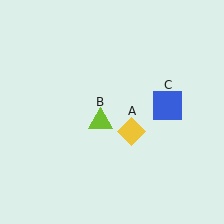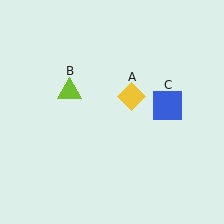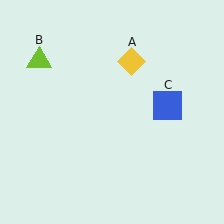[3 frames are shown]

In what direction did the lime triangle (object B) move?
The lime triangle (object B) moved up and to the left.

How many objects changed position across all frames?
2 objects changed position: yellow diamond (object A), lime triangle (object B).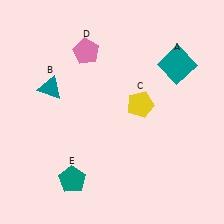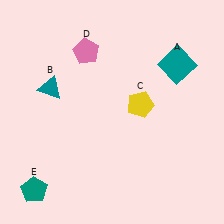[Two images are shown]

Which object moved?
The teal pentagon (E) moved left.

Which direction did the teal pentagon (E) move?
The teal pentagon (E) moved left.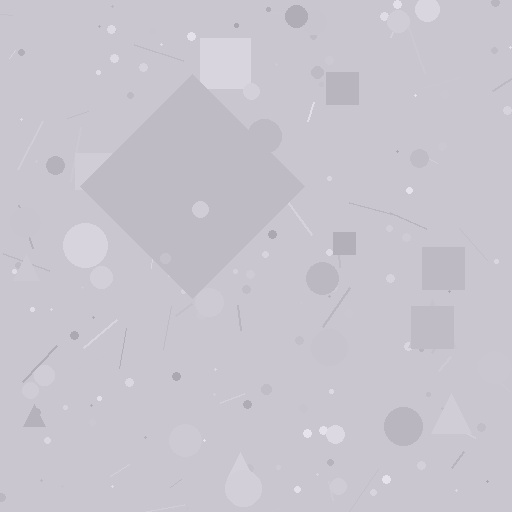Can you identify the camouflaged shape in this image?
The camouflaged shape is a diamond.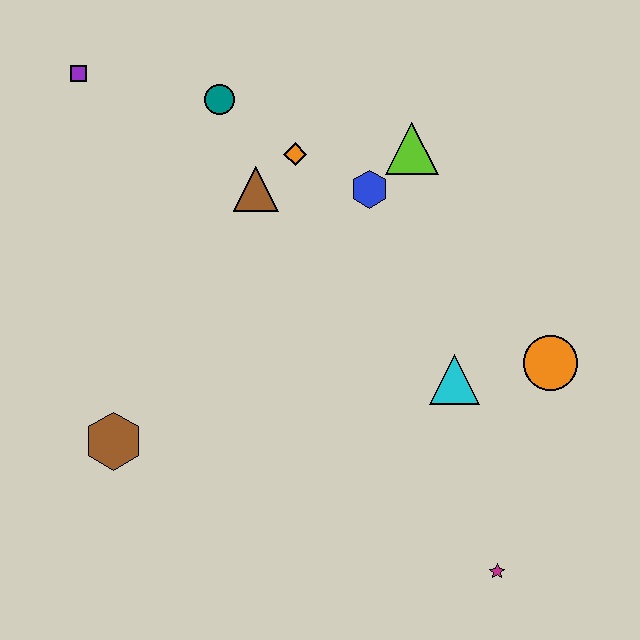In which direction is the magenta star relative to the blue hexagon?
The magenta star is below the blue hexagon.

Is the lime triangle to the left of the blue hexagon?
No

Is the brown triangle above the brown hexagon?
Yes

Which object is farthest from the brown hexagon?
The orange circle is farthest from the brown hexagon.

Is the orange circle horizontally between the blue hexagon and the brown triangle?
No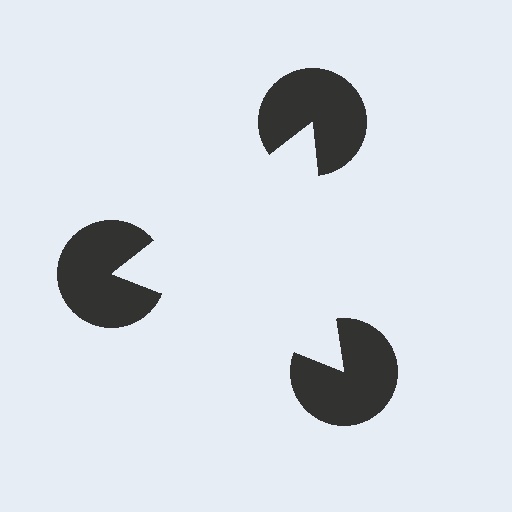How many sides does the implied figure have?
3 sides.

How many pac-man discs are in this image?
There are 3 — one at each vertex of the illusory triangle.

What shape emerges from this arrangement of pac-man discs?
An illusory triangle — its edges are inferred from the aligned wedge cuts in the pac-man discs, not physically drawn.